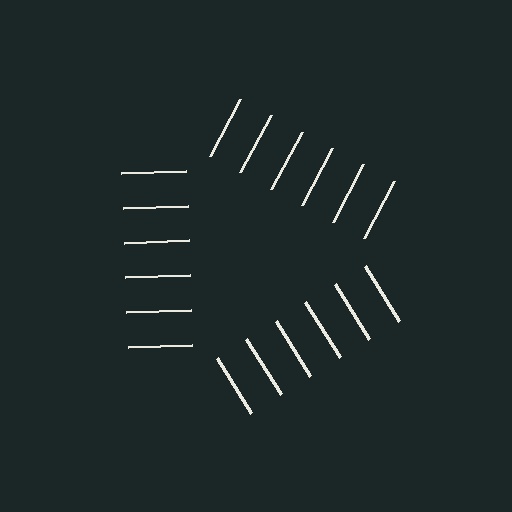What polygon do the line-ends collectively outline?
An illusory triangle — the line segments terminate on its edges but no continuous stroke is drawn.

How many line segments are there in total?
18 — 6 along each of the 3 edges.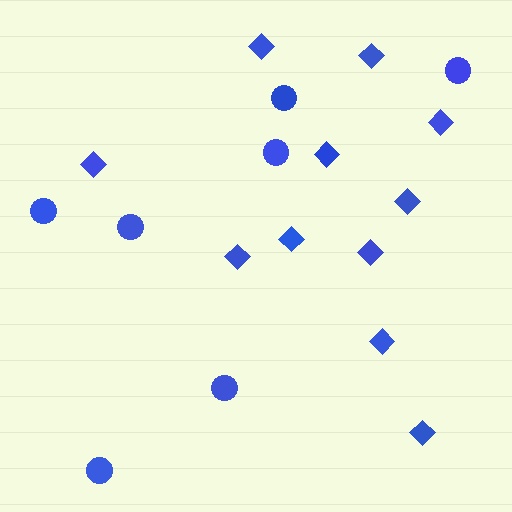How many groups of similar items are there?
There are 2 groups: one group of circles (7) and one group of diamonds (11).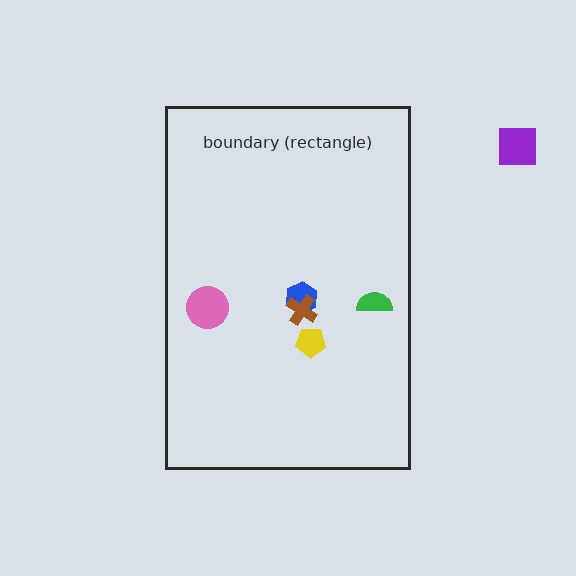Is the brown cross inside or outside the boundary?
Inside.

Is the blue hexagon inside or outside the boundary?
Inside.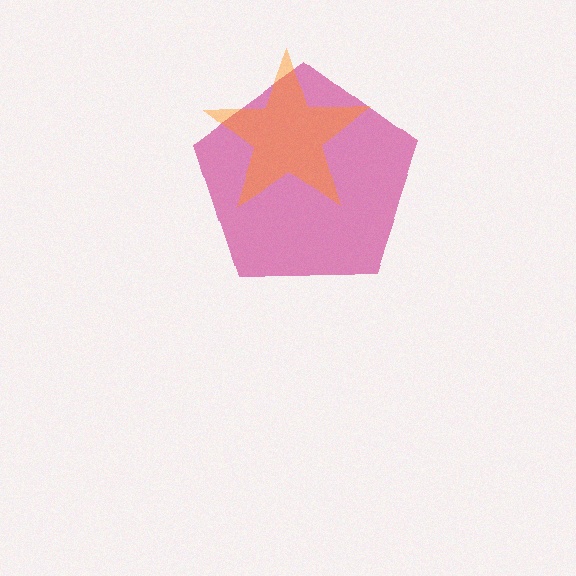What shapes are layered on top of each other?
The layered shapes are: a magenta pentagon, an orange star.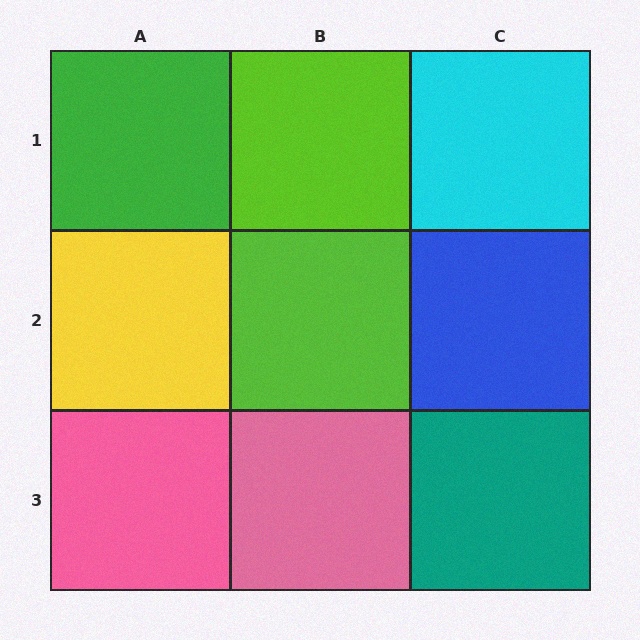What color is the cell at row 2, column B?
Lime.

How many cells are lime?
2 cells are lime.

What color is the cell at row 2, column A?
Yellow.